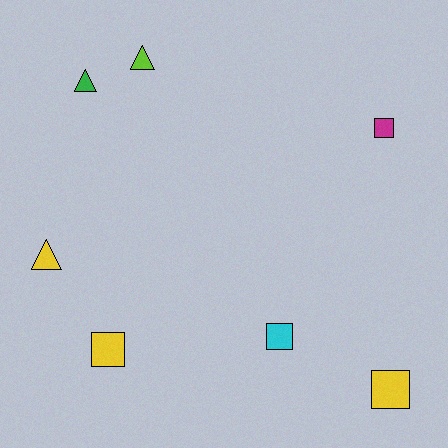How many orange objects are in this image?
There are no orange objects.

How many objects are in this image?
There are 7 objects.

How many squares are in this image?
There are 4 squares.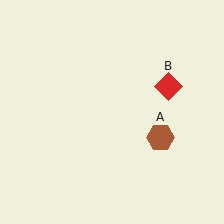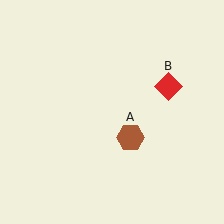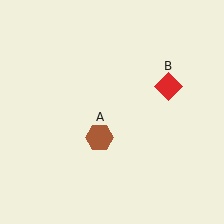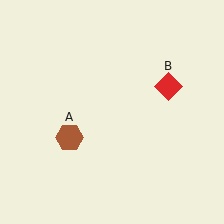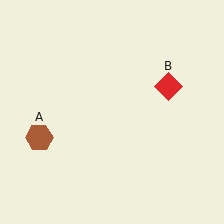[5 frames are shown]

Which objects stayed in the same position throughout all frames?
Red diamond (object B) remained stationary.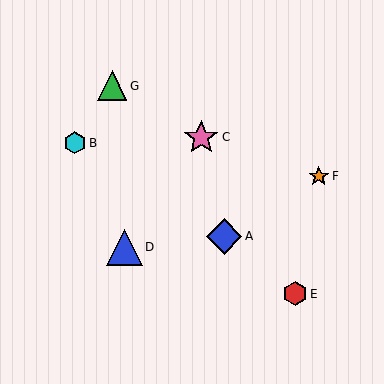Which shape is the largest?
The blue triangle (labeled D) is the largest.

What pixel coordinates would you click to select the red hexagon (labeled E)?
Click at (295, 294) to select the red hexagon E.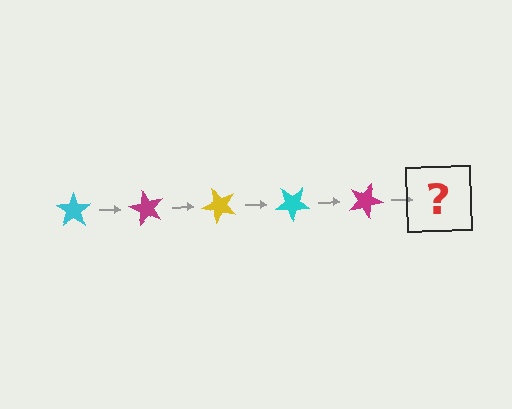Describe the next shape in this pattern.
It should be a yellow star, rotated 300 degrees from the start.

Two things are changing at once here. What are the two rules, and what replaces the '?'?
The two rules are that it rotates 60 degrees each step and the color cycles through cyan, magenta, and yellow. The '?' should be a yellow star, rotated 300 degrees from the start.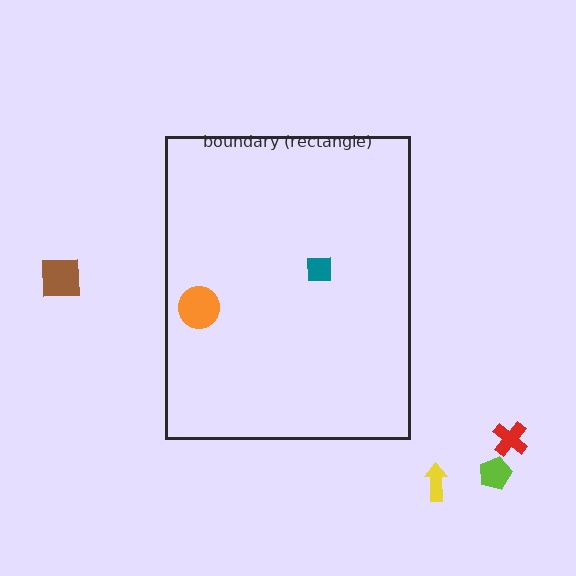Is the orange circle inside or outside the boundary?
Inside.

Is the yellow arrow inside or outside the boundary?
Outside.